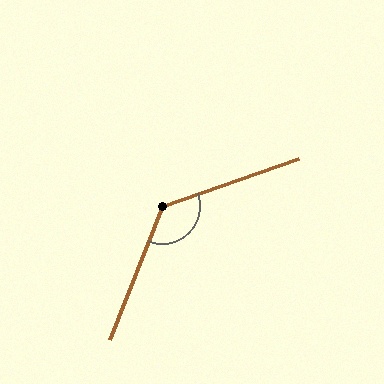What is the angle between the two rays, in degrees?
Approximately 131 degrees.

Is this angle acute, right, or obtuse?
It is obtuse.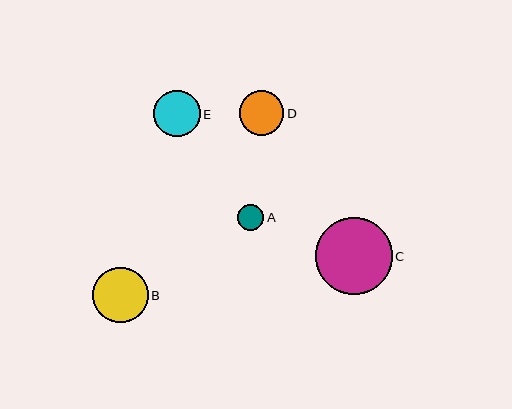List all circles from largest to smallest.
From largest to smallest: C, B, E, D, A.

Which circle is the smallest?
Circle A is the smallest with a size of approximately 26 pixels.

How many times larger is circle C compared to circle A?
Circle C is approximately 2.9 times the size of circle A.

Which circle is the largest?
Circle C is the largest with a size of approximately 77 pixels.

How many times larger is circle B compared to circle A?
Circle B is approximately 2.1 times the size of circle A.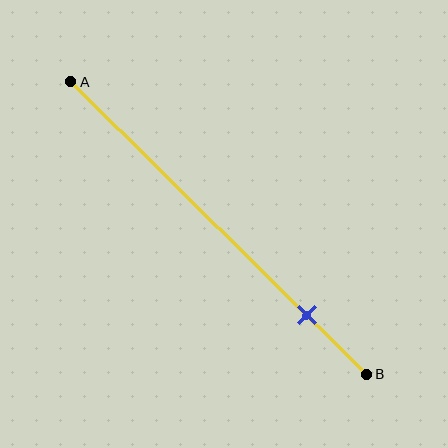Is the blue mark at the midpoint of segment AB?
No, the mark is at about 80% from A, not at the 50% midpoint.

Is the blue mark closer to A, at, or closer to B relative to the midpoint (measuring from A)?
The blue mark is closer to point B than the midpoint of segment AB.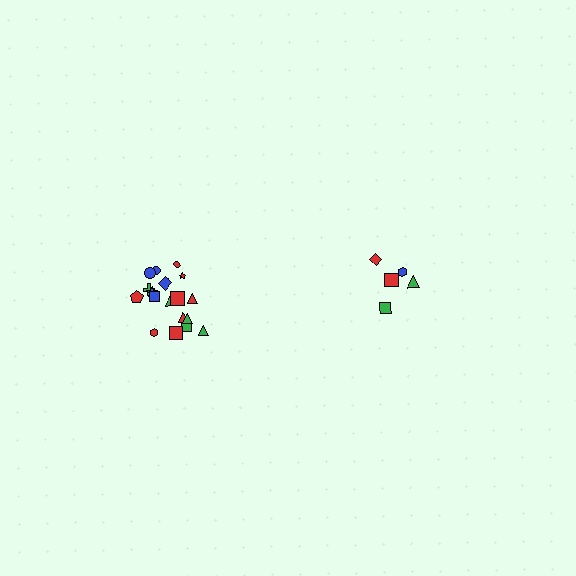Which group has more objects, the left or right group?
The left group.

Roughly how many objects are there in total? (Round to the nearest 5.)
Roughly 25 objects in total.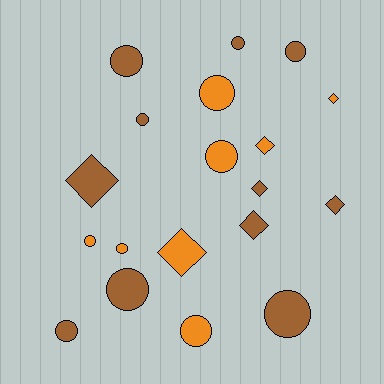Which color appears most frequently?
Brown, with 11 objects.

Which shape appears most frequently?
Circle, with 12 objects.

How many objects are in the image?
There are 19 objects.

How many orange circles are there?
There are 5 orange circles.